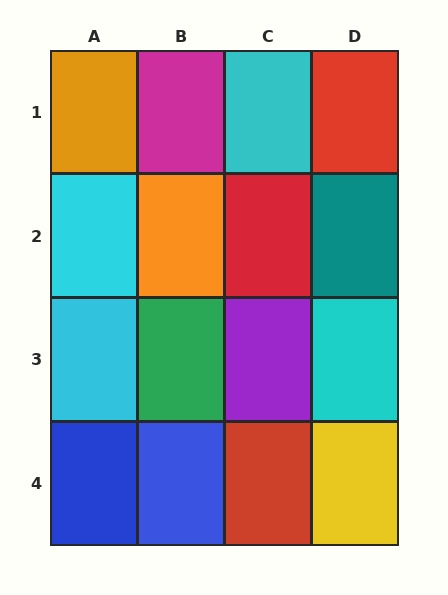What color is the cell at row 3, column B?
Green.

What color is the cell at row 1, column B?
Magenta.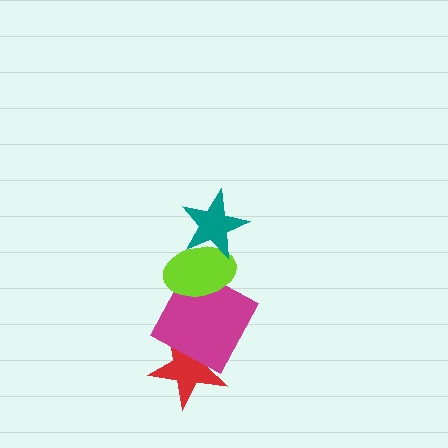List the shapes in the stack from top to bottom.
From top to bottom: the teal star, the lime ellipse, the magenta square, the red star.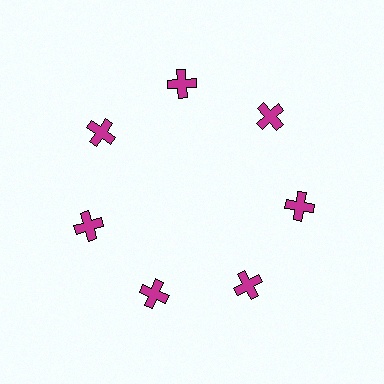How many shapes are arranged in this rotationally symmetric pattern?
There are 7 shapes, arranged in 7 groups of 1.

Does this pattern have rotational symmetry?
Yes, this pattern has 7-fold rotational symmetry. It looks the same after rotating 51 degrees around the center.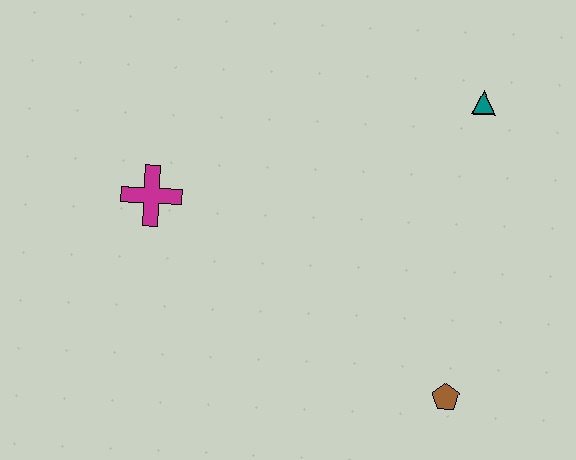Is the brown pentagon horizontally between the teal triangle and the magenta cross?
Yes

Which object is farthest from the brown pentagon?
The magenta cross is farthest from the brown pentagon.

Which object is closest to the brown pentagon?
The teal triangle is closest to the brown pentagon.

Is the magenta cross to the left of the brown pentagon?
Yes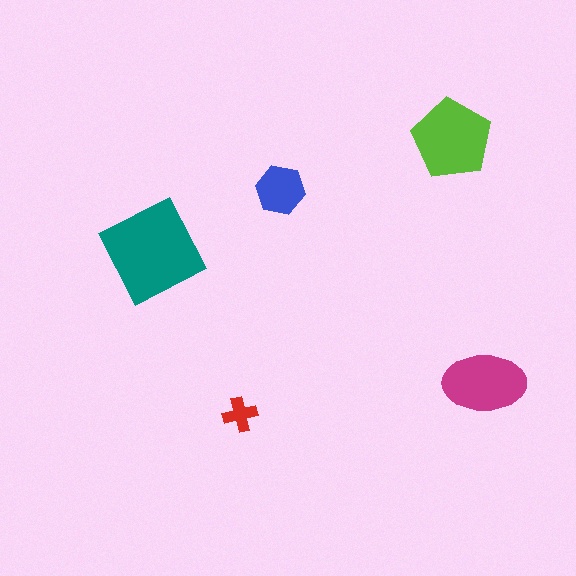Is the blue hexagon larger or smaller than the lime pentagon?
Smaller.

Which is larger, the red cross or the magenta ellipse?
The magenta ellipse.